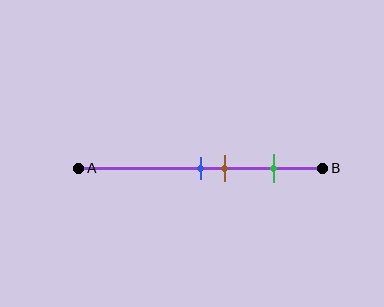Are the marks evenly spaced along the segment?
No, the marks are not evenly spaced.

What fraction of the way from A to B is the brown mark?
The brown mark is approximately 60% (0.6) of the way from A to B.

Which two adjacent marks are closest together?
The blue and brown marks are the closest adjacent pair.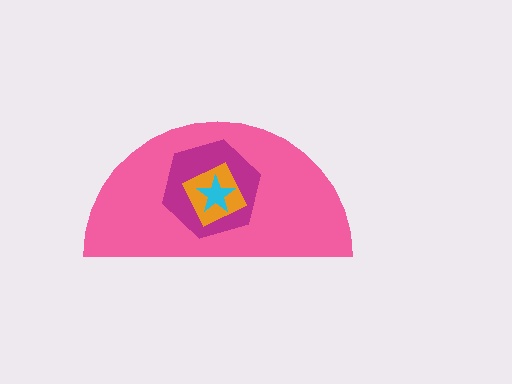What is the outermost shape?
The pink semicircle.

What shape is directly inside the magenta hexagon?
The orange square.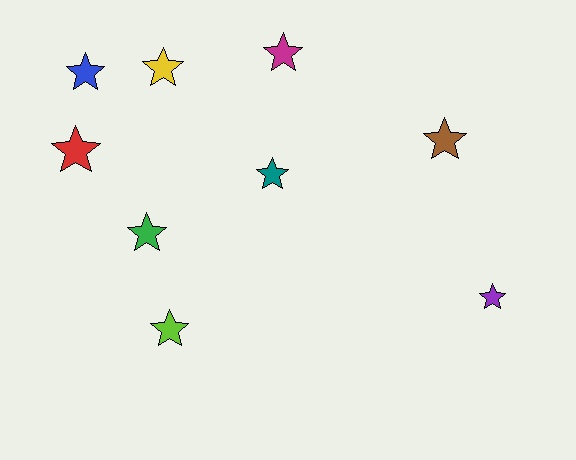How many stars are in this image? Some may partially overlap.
There are 9 stars.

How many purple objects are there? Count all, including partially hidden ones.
There is 1 purple object.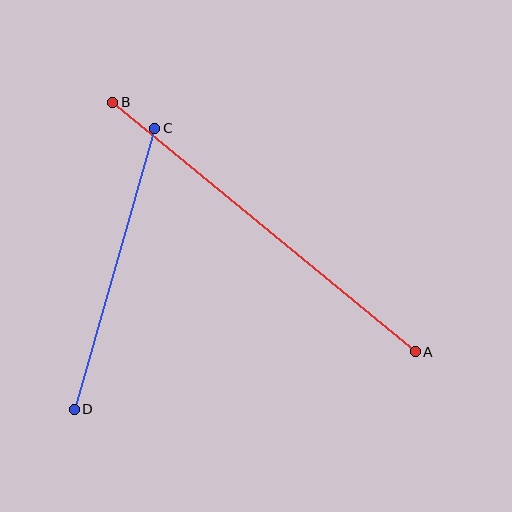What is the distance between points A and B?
The distance is approximately 392 pixels.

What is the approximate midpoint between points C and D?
The midpoint is at approximately (114, 269) pixels.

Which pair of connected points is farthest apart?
Points A and B are farthest apart.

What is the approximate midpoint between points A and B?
The midpoint is at approximately (264, 227) pixels.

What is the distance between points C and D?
The distance is approximately 292 pixels.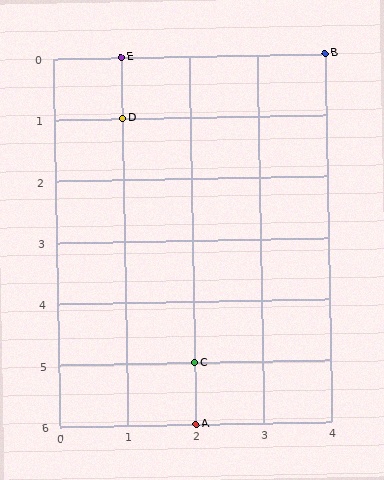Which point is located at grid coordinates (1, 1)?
Point D is at (1, 1).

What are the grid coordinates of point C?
Point C is at grid coordinates (2, 5).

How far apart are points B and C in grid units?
Points B and C are 2 columns and 5 rows apart (about 5.4 grid units diagonally).